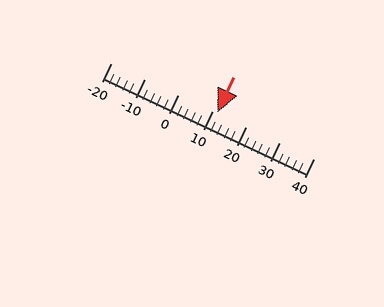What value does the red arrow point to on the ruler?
The red arrow points to approximately 12.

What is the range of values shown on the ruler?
The ruler shows values from -20 to 40.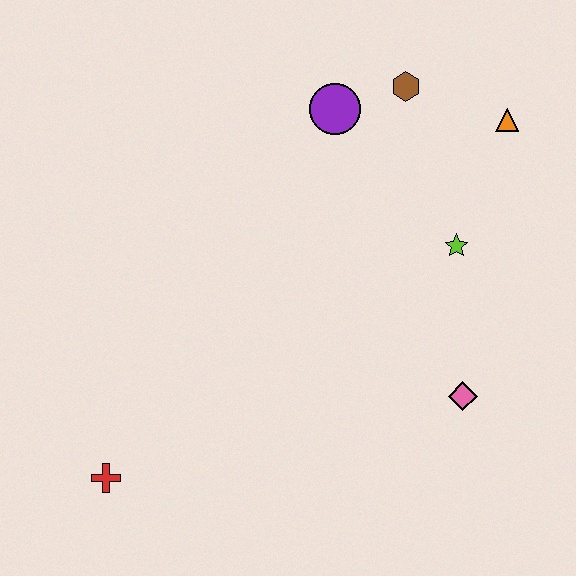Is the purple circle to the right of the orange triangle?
No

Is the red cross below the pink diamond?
Yes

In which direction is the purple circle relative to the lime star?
The purple circle is above the lime star.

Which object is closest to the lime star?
The orange triangle is closest to the lime star.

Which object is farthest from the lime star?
The red cross is farthest from the lime star.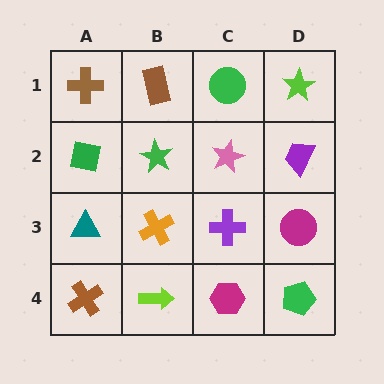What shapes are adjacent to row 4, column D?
A magenta circle (row 3, column D), a magenta hexagon (row 4, column C).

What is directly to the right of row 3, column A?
An orange cross.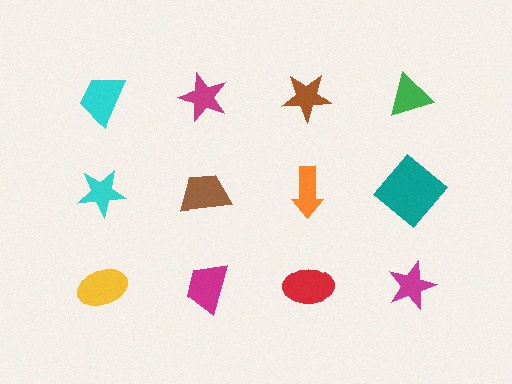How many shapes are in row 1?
4 shapes.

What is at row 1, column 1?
A cyan trapezoid.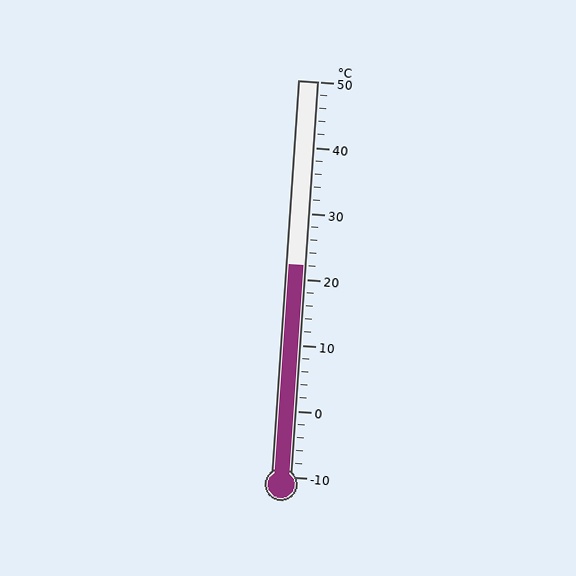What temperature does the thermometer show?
The thermometer shows approximately 22°C.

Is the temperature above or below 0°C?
The temperature is above 0°C.